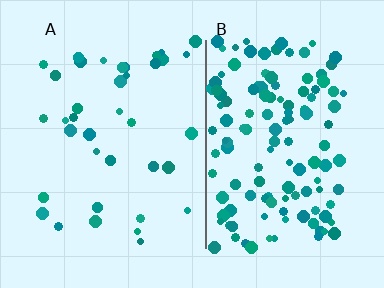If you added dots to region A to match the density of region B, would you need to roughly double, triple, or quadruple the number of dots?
Approximately quadruple.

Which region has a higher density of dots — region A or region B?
B (the right).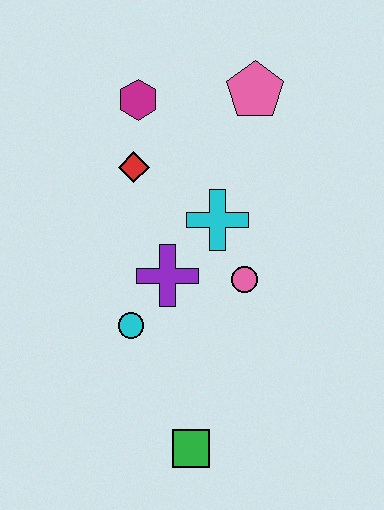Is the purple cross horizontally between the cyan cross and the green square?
No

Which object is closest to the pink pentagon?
The magenta hexagon is closest to the pink pentagon.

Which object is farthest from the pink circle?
The magenta hexagon is farthest from the pink circle.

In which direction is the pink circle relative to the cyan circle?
The pink circle is to the right of the cyan circle.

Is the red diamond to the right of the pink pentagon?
No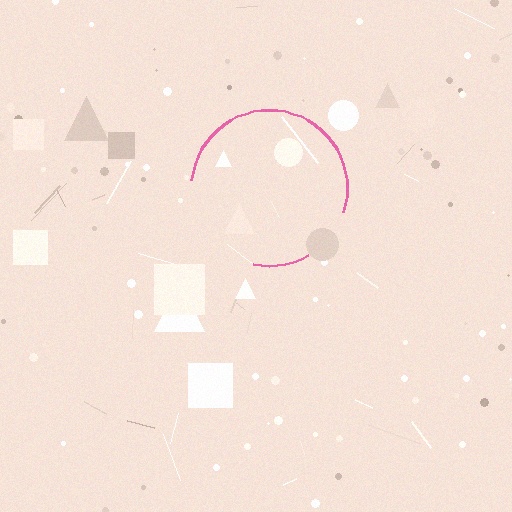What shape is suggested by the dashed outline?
The dashed outline suggests a circle.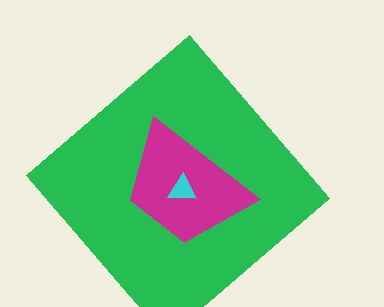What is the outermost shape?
The green diamond.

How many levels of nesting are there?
3.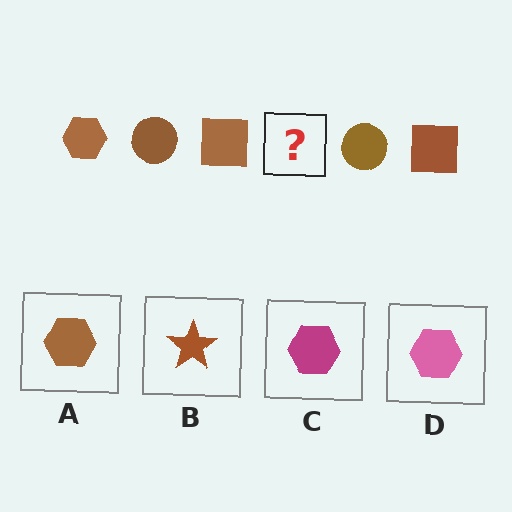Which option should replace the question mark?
Option A.